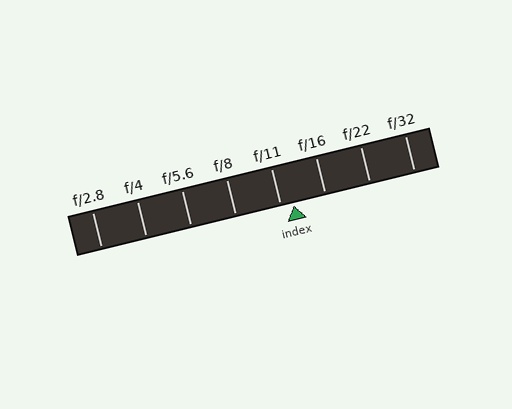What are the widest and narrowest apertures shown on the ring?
The widest aperture shown is f/2.8 and the narrowest is f/32.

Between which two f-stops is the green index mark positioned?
The index mark is between f/11 and f/16.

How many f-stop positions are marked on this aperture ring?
There are 8 f-stop positions marked.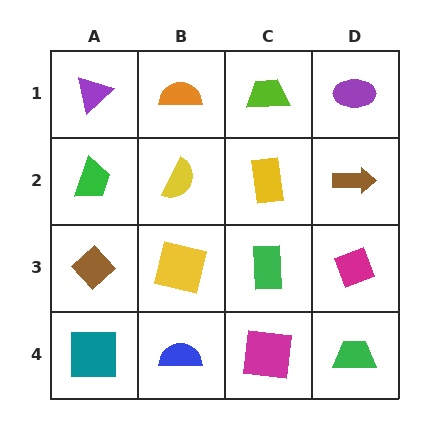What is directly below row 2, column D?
A magenta diamond.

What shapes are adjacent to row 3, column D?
A brown arrow (row 2, column D), a green trapezoid (row 4, column D), a green rectangle (row 3, column C).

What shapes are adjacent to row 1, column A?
A green trapezoid (row 2, column A), an orange semicircle (row 1, column B).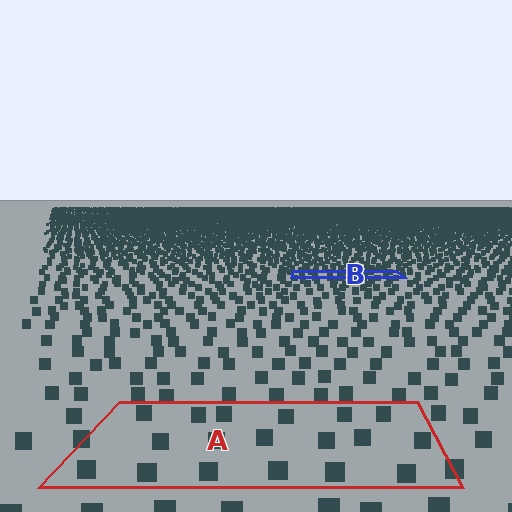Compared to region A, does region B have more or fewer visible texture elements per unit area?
Region B has more texture elements per unit area — they are packed more densely because it is farther away.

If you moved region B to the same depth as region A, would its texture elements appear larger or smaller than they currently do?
They would appear larger. At a closer depth, the same texture elements are projected at a bigger on-screen size.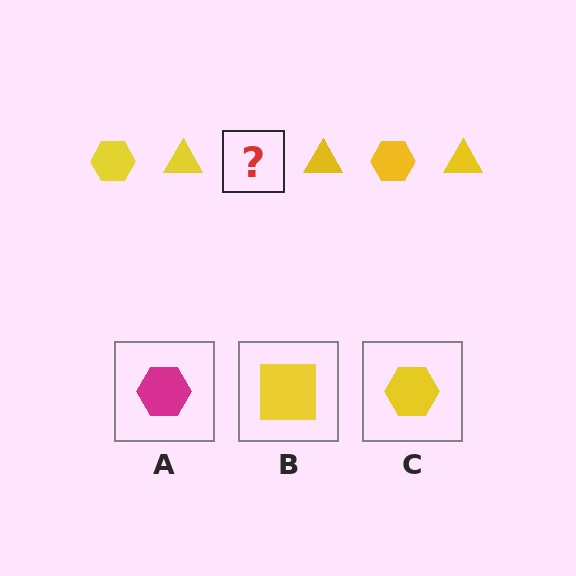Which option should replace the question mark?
Option C.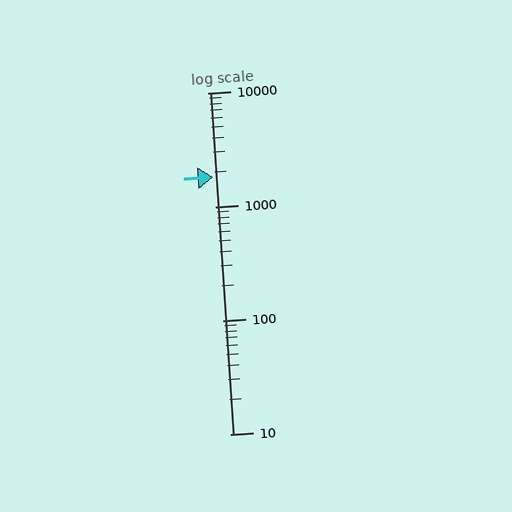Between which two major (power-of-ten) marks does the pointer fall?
The pointer is between 1000 and 10000.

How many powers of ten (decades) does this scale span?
The scale spans 3 decades, from 10 to 10000.